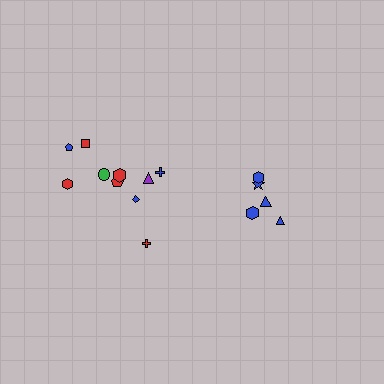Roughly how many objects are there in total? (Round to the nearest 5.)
Roughly 15 objects in total.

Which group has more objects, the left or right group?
The left group.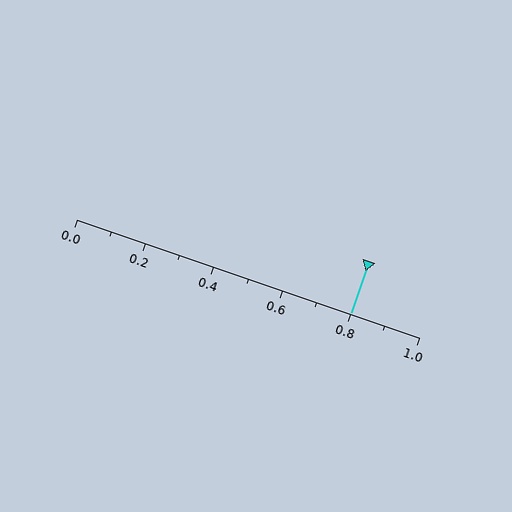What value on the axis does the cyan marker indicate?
The marker indicates approximately 0.8.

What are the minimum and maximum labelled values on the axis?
The axis runs from 0.0 to 1.0.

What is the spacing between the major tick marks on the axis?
The major ticks are spaced 0.2 apart.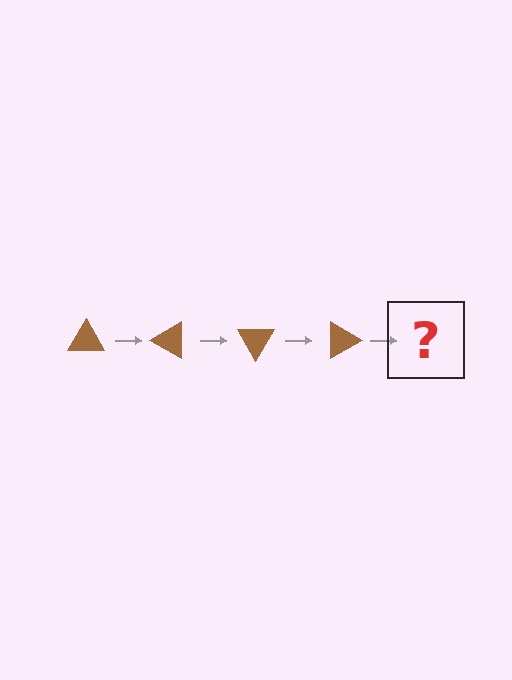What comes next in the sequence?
The next element should be a brown triangle rotated 120 degrees.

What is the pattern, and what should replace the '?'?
The pattern is that the triangle rotates 30 degrees each step. The '?' should be a brown triangle rotated 120 degrees.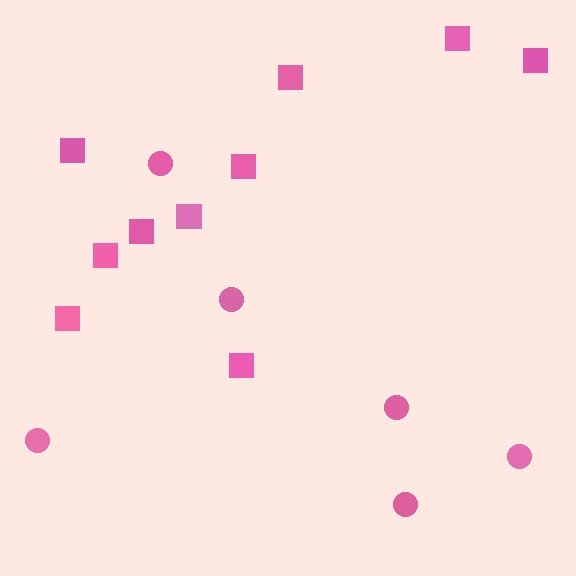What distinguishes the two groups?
There are 2 groups: one group of squares (10) and one group of circles (6).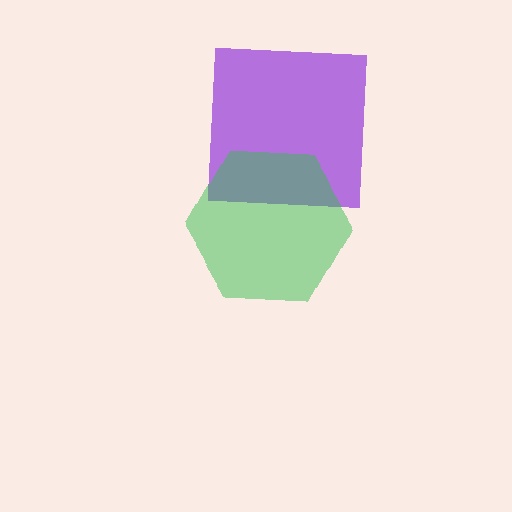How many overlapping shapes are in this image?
There are 2 overlapping shapes in the image.